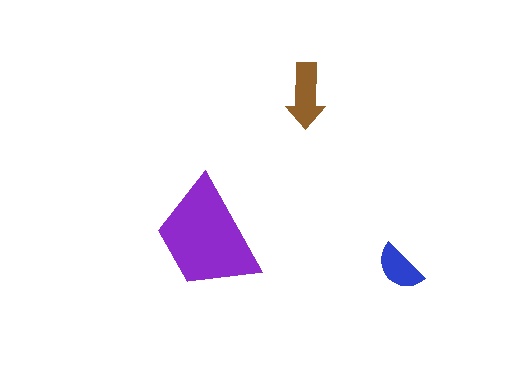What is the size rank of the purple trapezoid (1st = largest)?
1st.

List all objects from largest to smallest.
The purple trapezoid, the brown arrow, the blue semicircle.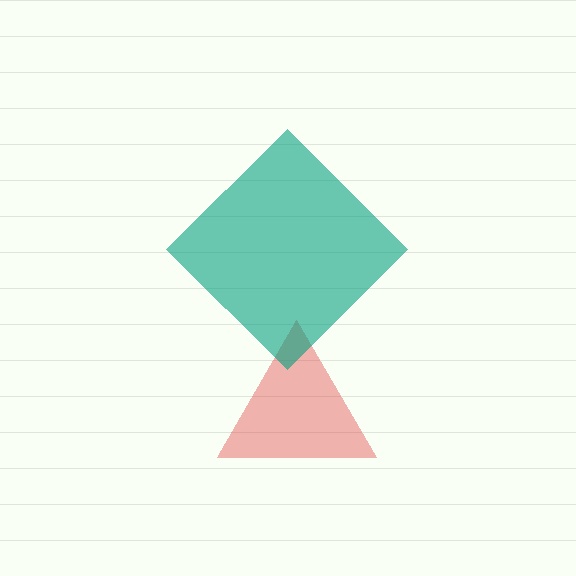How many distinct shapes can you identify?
There are 2 distinct shapes: a red triangle, a teal diamond.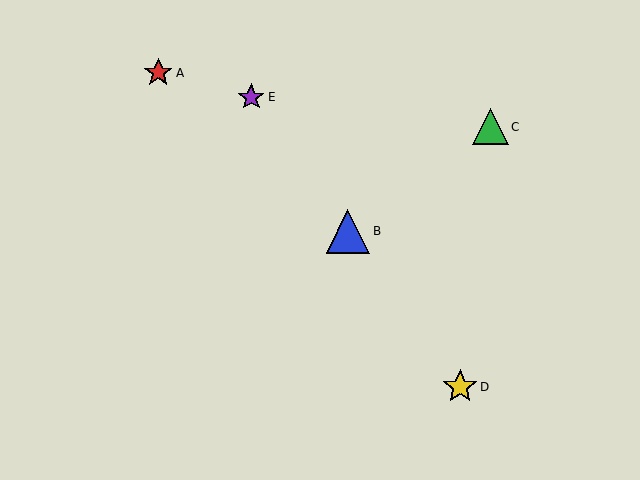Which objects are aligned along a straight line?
Objects B, D, E are aligned along a straight line.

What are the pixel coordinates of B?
Object B is at (348, 231).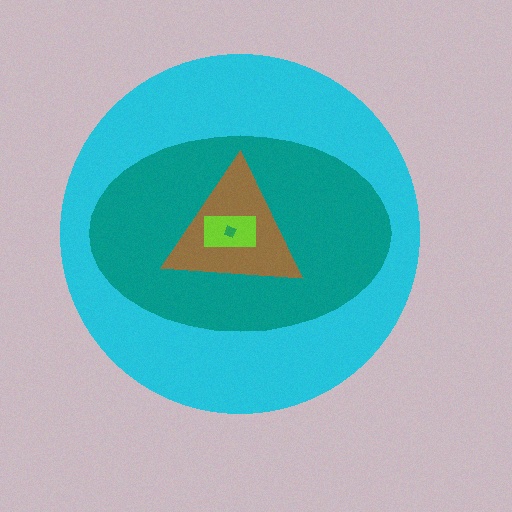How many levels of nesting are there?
5.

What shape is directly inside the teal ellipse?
The brown triangle.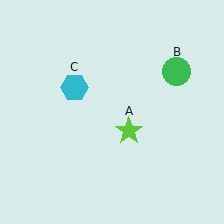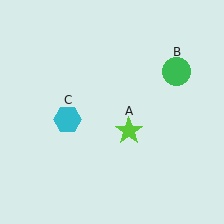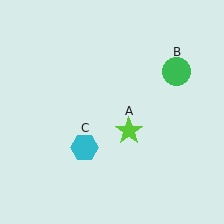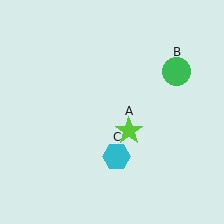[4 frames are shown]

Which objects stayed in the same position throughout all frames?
Lime star (object A) and green circle (object B) remained stationary.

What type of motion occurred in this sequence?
The cyan hexagon (object C) rotated counterclockwise around the center of the scene.